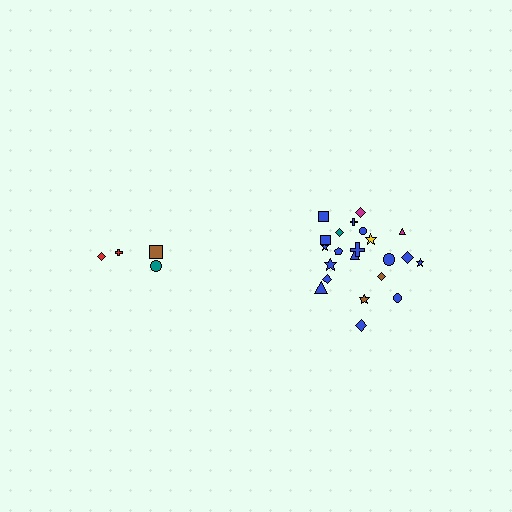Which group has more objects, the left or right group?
The right group.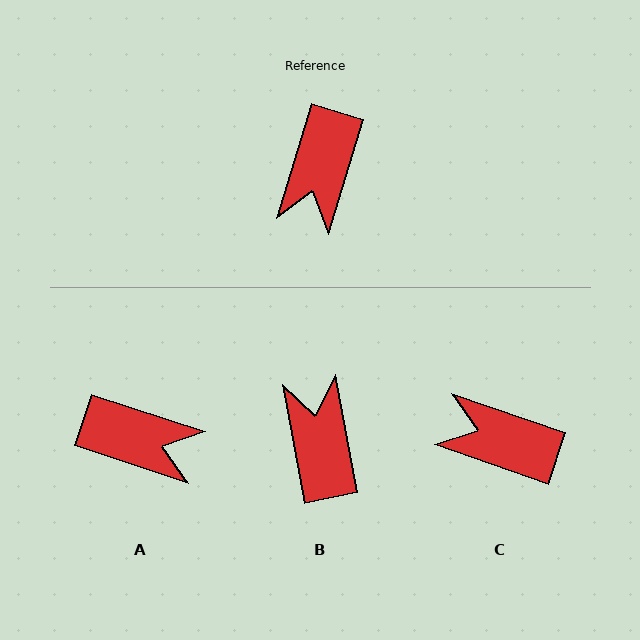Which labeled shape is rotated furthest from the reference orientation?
B, about 152 degrees away.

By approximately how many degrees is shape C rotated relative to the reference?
Approximately 92 degrees clockwise.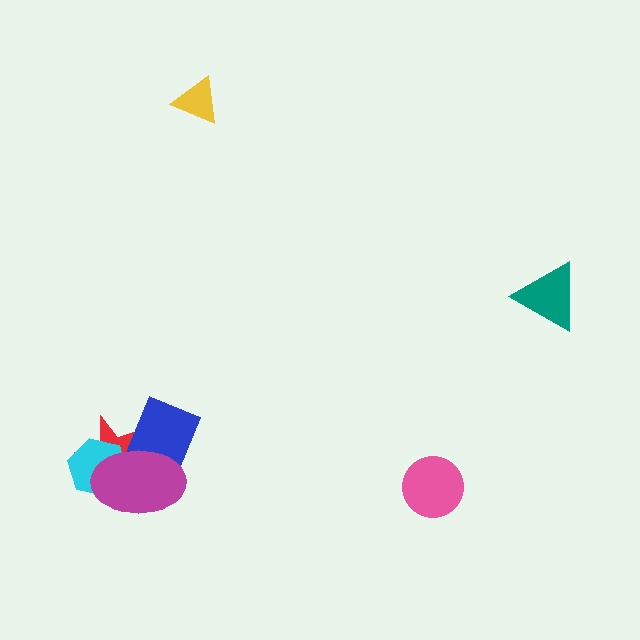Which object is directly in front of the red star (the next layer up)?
The blue rectangle is directly in front of the red star.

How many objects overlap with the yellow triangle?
0 objects overlap with the yellow triangle.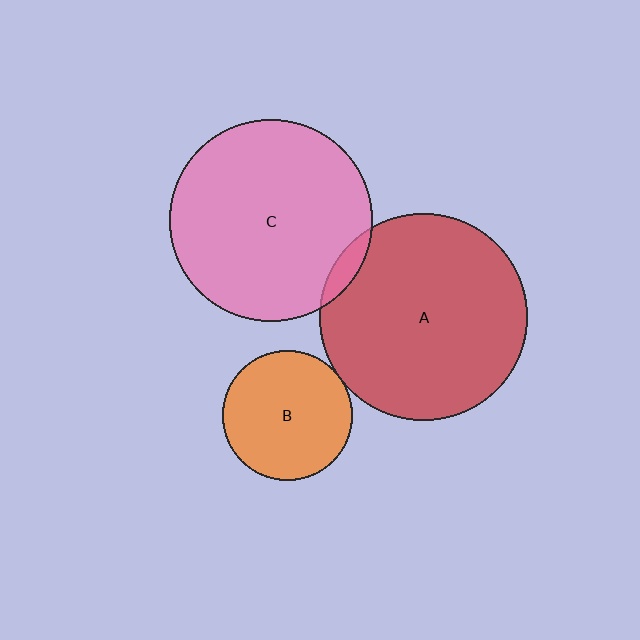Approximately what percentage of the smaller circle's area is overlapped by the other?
Approximately 5%.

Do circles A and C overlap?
Yes.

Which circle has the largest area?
Circle A (red).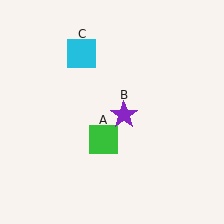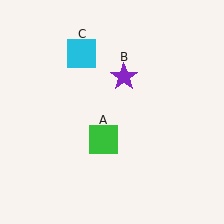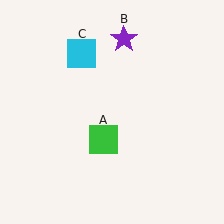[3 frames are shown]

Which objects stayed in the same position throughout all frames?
Green square (object A) and cyan square (object C) remained stationary.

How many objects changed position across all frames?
1 object changed position: purple star (object B).